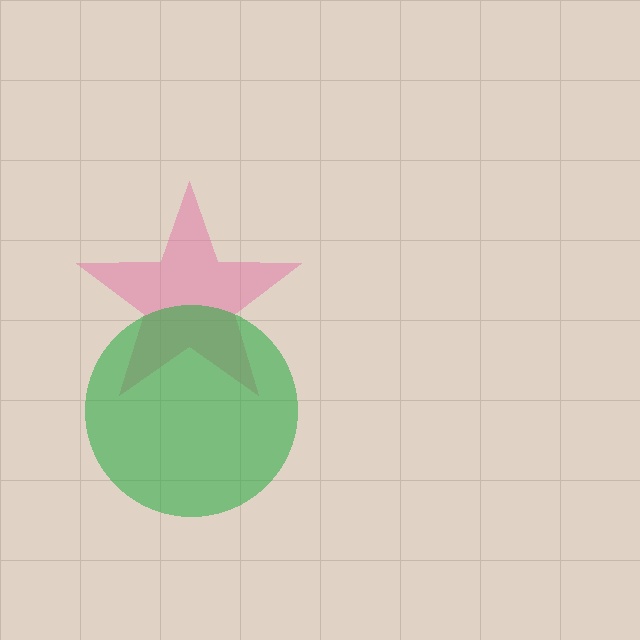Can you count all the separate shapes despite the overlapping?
Yes, there are 2 separate shapes.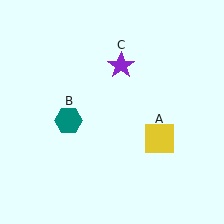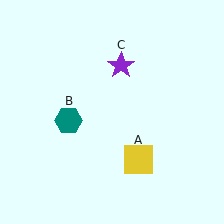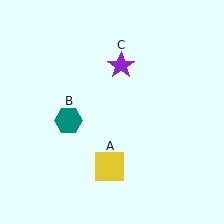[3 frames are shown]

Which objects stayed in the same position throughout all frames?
Teal hexagon (object B) and purple star (object C) remained stationary.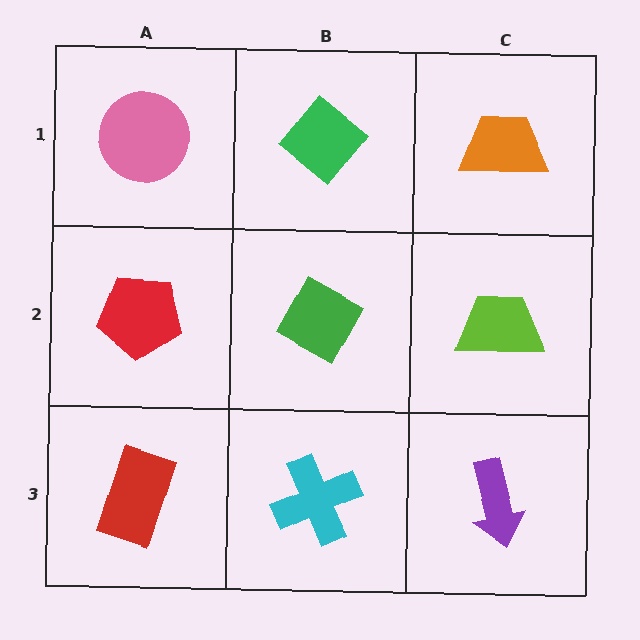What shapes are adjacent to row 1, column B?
A green diamond (row 2, column B), a pink circle (row 1, column A), an orange trapezoid (row 1, column C).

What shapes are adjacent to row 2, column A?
A pink circle (row 1, column A), a red rectangle (row 3, column A), a green diamond (row 2, column B).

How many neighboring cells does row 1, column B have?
3.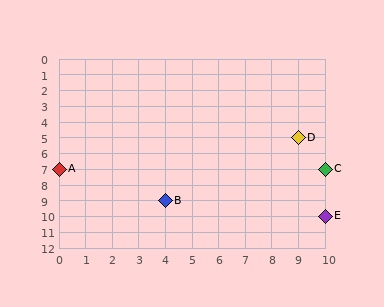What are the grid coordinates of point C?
Point C is at grid coordinates (10, 7).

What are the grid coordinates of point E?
Point E is at grid coordinates (10, 10).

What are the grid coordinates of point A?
Point A is at grid coordinates (0, 7).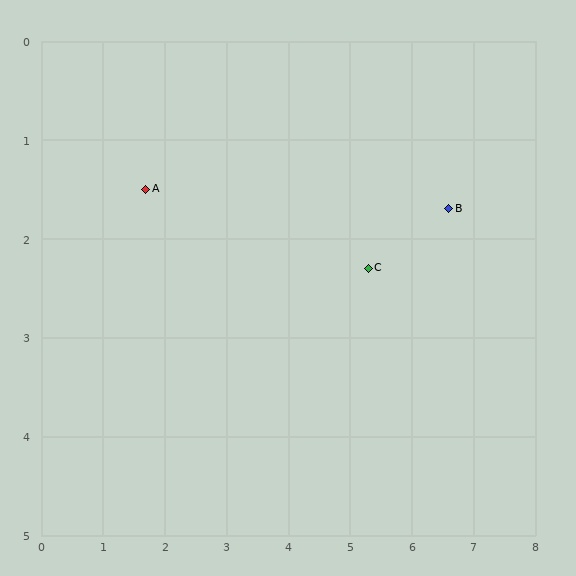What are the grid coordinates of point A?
Point A is at approximately (1.7, 1.5).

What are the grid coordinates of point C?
Point C is at approximately (5.3, 2.3).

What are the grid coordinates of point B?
Point B is at approximately (6.6, 1.7).